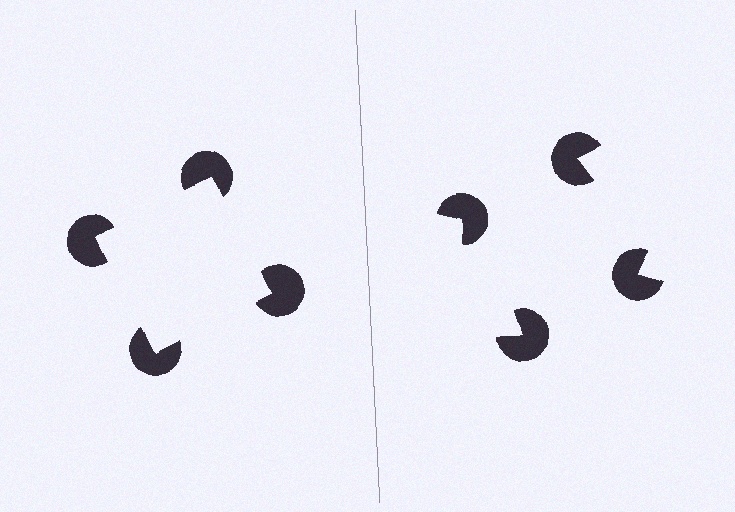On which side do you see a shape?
An illusory square appears on the left side. On the right side the wedge cuts are rotated, so no coherent shape forms.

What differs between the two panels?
The pac-man discs are positioned identically on both sides; only the wedge orientations differ. On the left they align to a square; on the right they are misaligned.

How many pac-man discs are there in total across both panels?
8 — 4 on each side.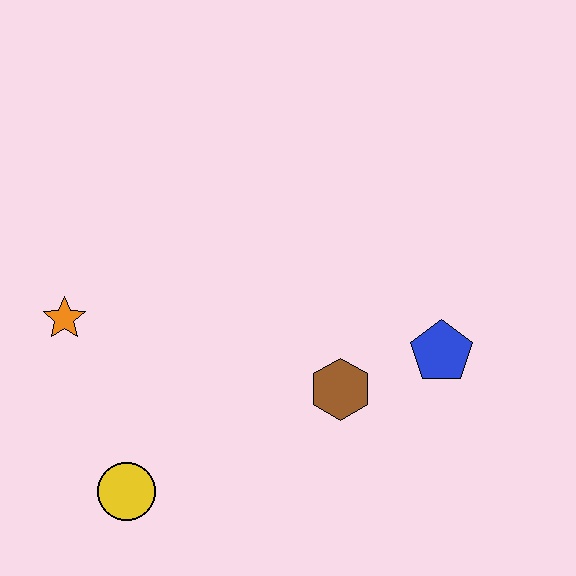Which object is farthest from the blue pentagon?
The orange star is farthest from the blue pentagon.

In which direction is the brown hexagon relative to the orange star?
The brown hexagon is to the right of the orange star.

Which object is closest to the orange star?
The yellow circle is closest to the orange star.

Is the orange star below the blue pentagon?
No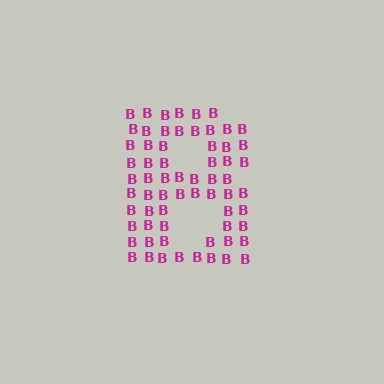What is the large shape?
The large shape is the letter B.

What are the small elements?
The small elements are letter B's.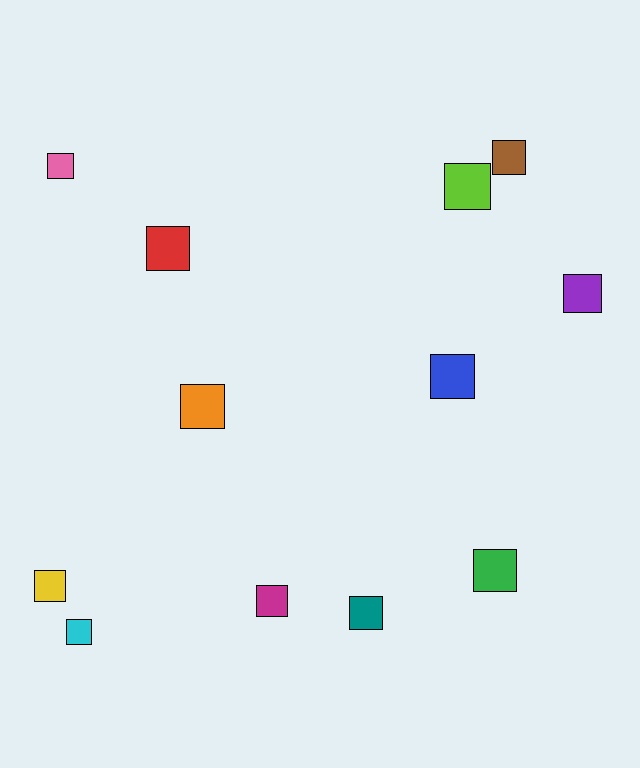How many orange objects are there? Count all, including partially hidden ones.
There is 1 orange object.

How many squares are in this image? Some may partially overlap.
There are 12 squares.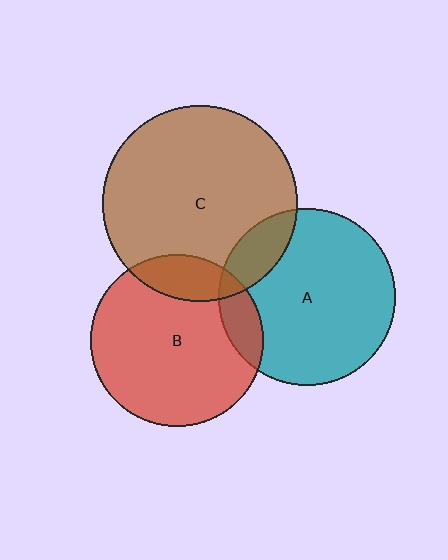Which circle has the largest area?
Circle C (brown).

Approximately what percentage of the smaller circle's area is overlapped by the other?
Approximately 15%.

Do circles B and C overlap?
Yes.